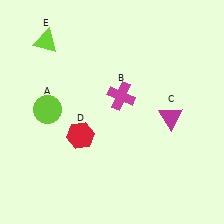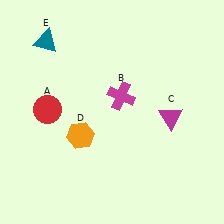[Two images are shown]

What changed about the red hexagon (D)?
In Image 1, D is red. In Image 2, it changed to orange.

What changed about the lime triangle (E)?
In Image 1, E is lime. In Image 2, it changed to teal.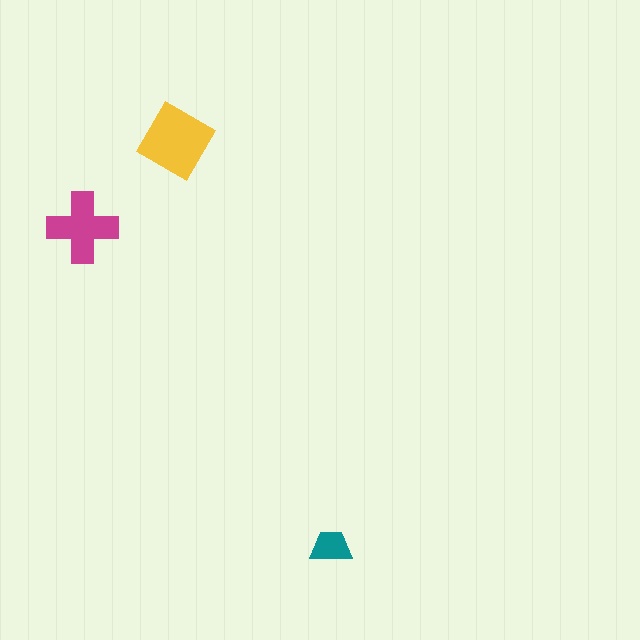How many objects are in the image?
There are 3 objects in the image.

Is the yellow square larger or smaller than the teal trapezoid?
Larger.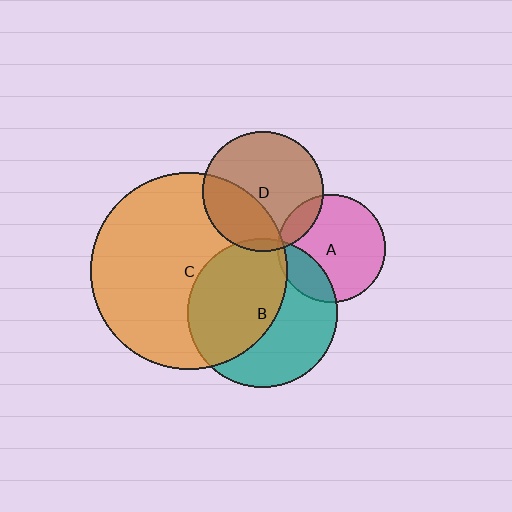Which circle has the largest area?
Circle C (orange).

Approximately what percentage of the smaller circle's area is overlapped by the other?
Approximately 5%.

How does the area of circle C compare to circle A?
Approximately 3.4 times.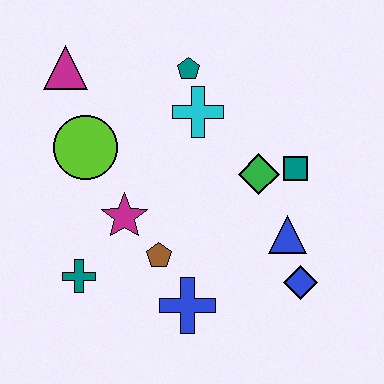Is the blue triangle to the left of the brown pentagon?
No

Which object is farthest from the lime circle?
The blue diamond is farthest from the lime circle.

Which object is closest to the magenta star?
The brown pentagon is closest to the magenta star.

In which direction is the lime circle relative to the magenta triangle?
The lime circle is below the magenta triangle.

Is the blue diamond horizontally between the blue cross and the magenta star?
No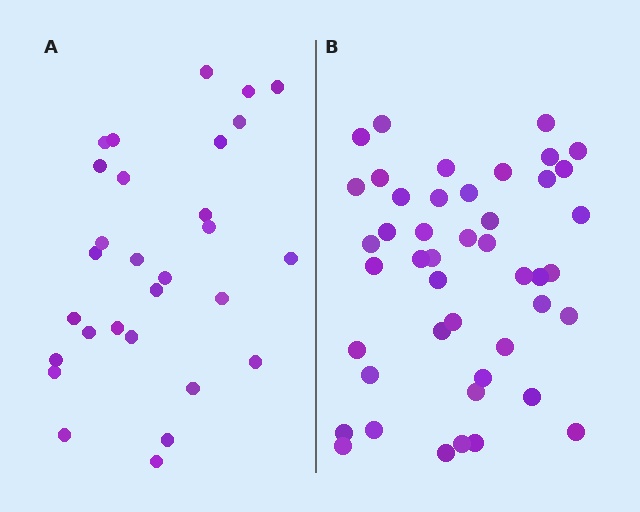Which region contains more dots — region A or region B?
Region B (the right region) has more dots.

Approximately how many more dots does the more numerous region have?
Region B has approximately 15 more dots than region A.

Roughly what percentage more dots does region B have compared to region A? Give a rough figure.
About 55% more.